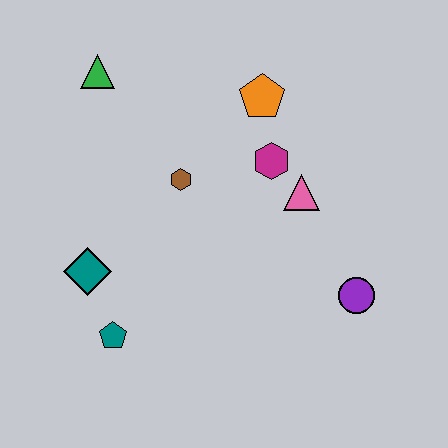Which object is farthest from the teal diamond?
The purple circle is farthest from the teal diamond.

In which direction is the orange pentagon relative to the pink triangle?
The orange pentagon is above the pink triangle.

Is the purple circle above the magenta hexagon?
No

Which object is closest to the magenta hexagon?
The pink triangle is closest to the magenta hexagon.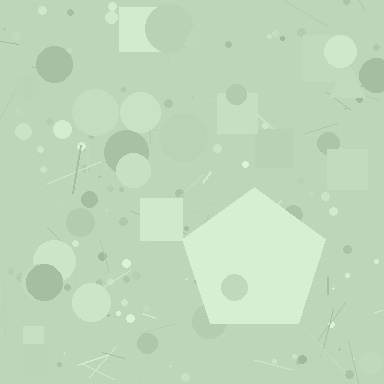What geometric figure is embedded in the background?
A pentagon is embedded in the background.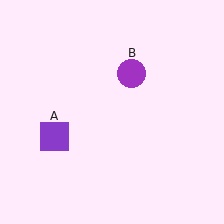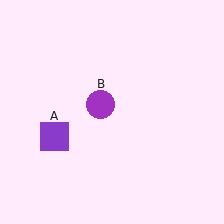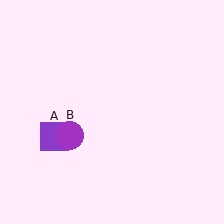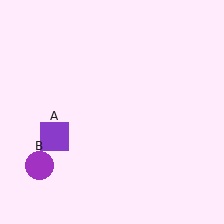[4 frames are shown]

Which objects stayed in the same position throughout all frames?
Purple square (object A) remained stationary.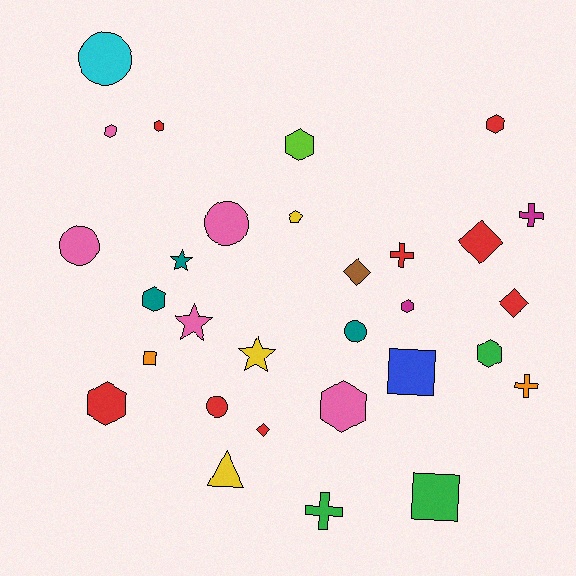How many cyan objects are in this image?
There is 1 cyan object.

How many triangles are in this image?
There is 1 triangle.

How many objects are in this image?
There are 30 objects.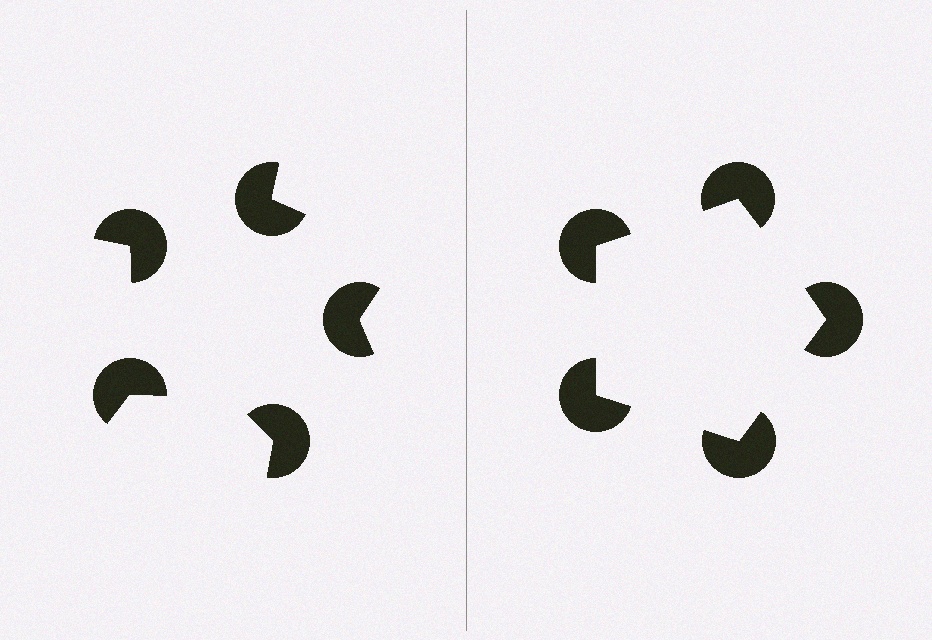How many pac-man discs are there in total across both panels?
10 — 5 on each side.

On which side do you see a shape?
An illusory pentagon appears on the right side. On the left side the wedge cuts are rotated, so no coherent shape forms.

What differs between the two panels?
The pac-man discs are positioned identically on both sides; only the wedge orientations differ. On the right they align to a pentagon; on the left they are misaligned.